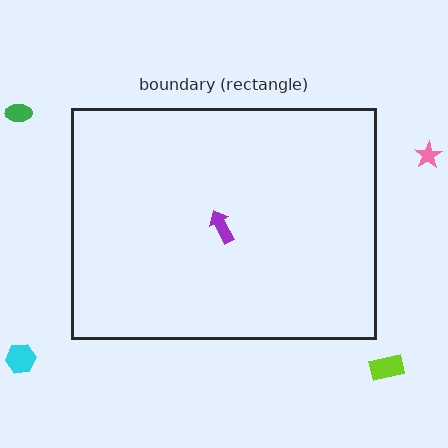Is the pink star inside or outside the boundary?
Outside.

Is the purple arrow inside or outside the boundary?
Inside.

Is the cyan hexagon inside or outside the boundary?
Outside.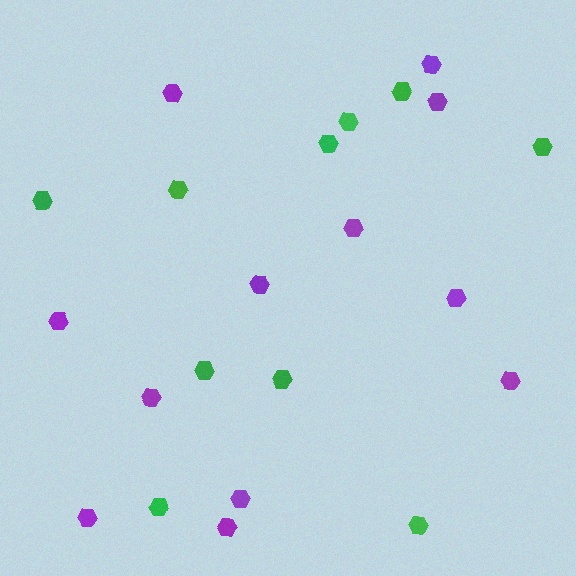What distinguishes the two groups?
There are 2 groups: one group of purple hexagons (12) and one group of green hexagons (10).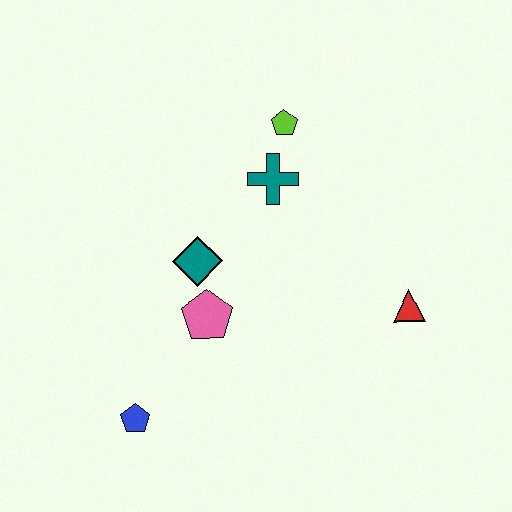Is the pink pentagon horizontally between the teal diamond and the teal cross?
Yes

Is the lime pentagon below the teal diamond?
No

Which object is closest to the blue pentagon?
The pink pentagon is closest to the blue pentagon.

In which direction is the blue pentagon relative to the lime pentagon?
The blue pentagon is below the lime pentagon.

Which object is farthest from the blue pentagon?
The lime pentagon is farthest from the blue pentagon.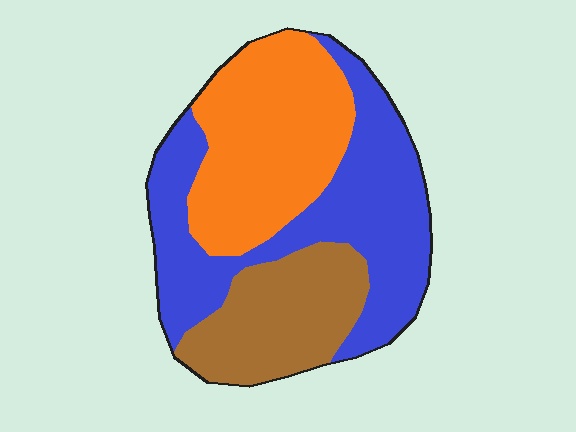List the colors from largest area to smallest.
From largest to smallest: blue, orange, brown.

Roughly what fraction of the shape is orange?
Orange covers 34% of the shape.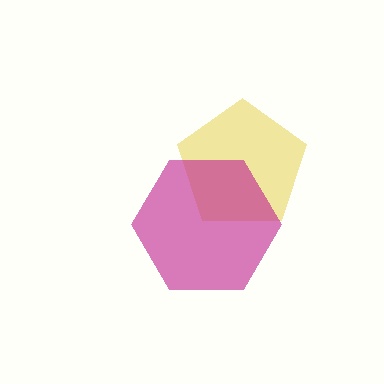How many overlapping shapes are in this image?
There are 2 overlapping shapes in the image.